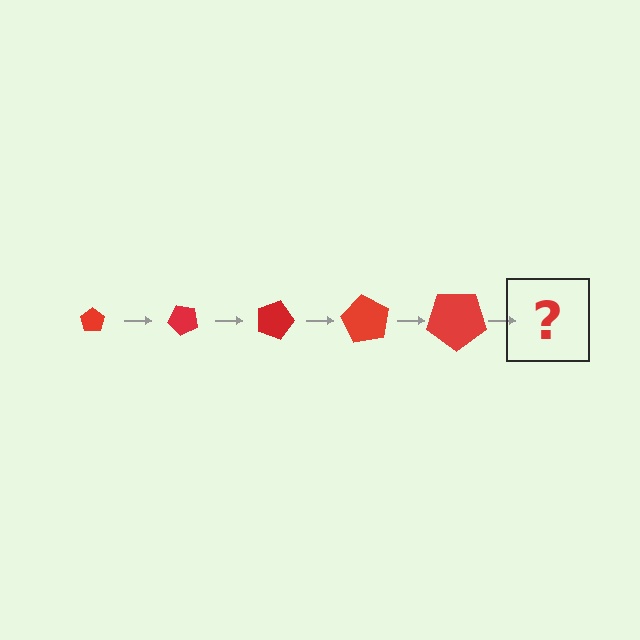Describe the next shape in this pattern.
It should be a pentagon, larger than the previous one and rotated 225 degrees from the start.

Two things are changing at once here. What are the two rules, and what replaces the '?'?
The two rules are that the pentagon grows larger each step and it rotates 45 degrees each step. The '?' should be a pentagon, larger than the previous one and rotated 225 degrees from the start.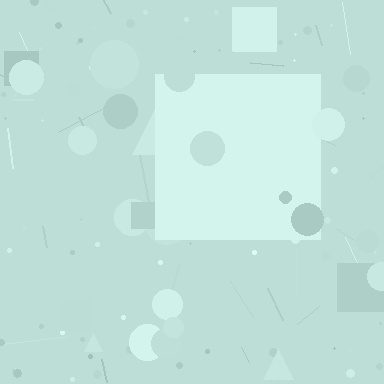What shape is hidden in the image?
A square is hidden in the image.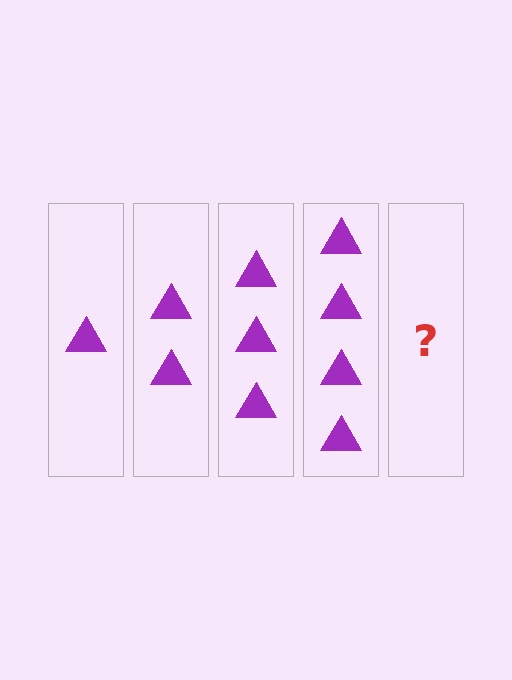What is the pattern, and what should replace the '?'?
The pattern is that each step adds one more triangle. The '?' should be 5 triangles.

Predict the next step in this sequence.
The next step is 5 triangles.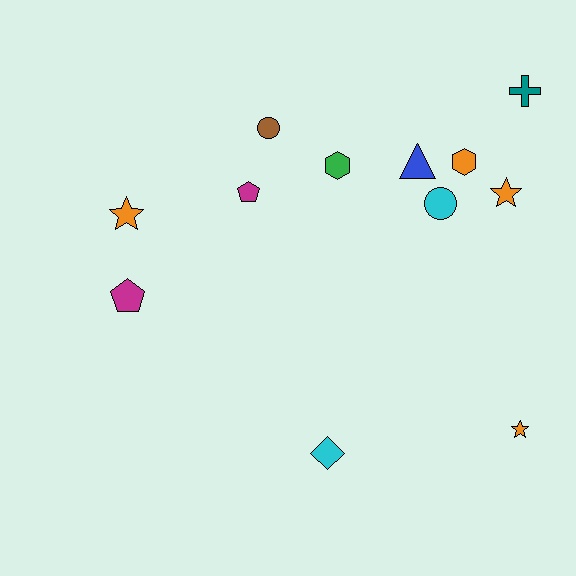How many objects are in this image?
There are 12 objects.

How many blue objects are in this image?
There is 1 blue object.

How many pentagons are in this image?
There are 2 pentagons.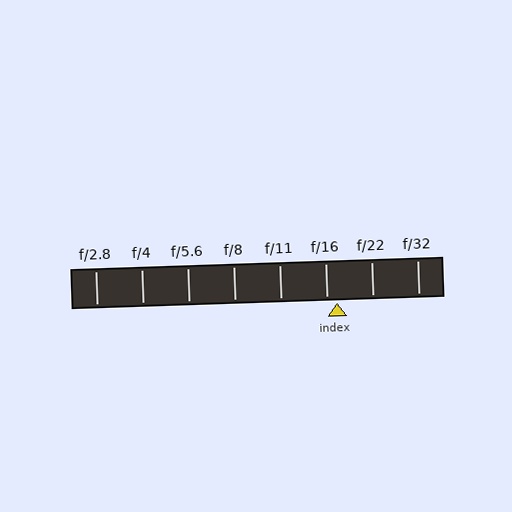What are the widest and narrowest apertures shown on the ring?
The widest aperture shown is f/2.8 and the narrowest is f/32.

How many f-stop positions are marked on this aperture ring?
There are 8 f-stop positions marked.